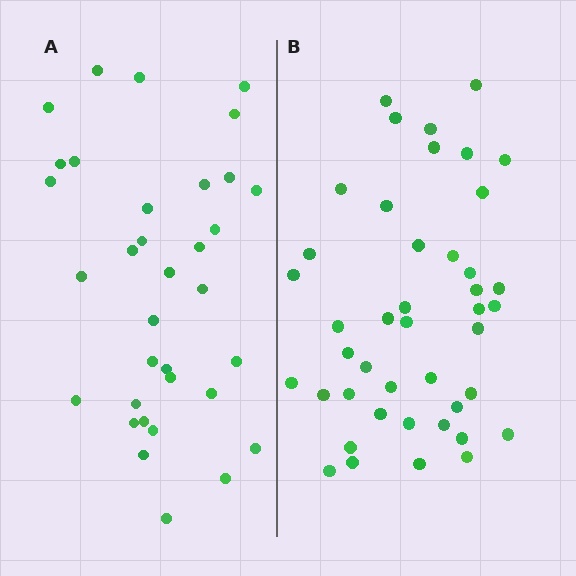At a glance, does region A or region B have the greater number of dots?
Region B (the right region) has more dots.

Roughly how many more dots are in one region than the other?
Region B has roughly 8 or so more dots than region A.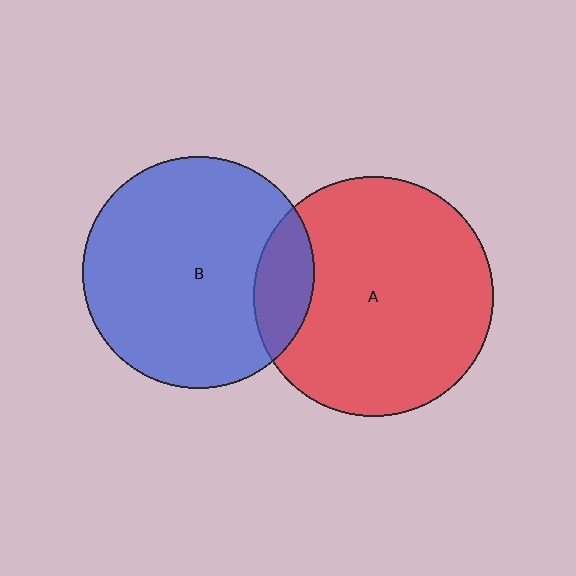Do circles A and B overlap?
Yes.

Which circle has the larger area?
Circle A (red).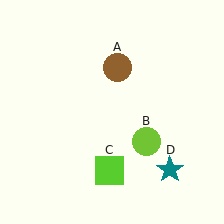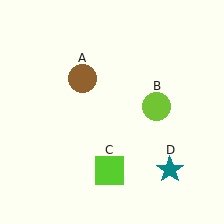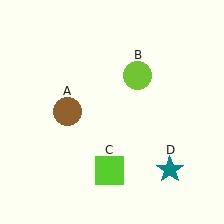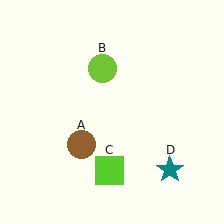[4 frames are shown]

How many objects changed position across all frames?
2 objects changed position: brown circle (object A), lime circle (object B).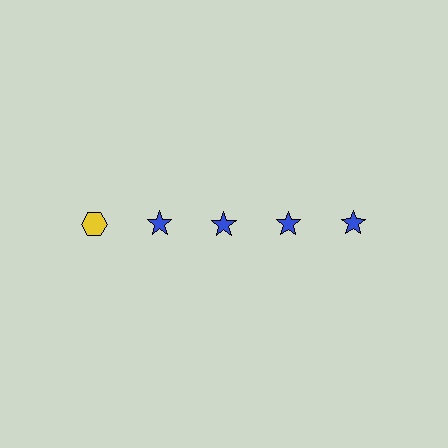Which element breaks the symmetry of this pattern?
The yellow hexagon in the top row, leftmost column breaks the symmetry. All other shapes are blue stars.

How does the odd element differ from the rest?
It differs in both color (yellow instead of blue) and shape (hexagon instead of star).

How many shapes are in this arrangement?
There are 5 shapes arranged in a grid pattern.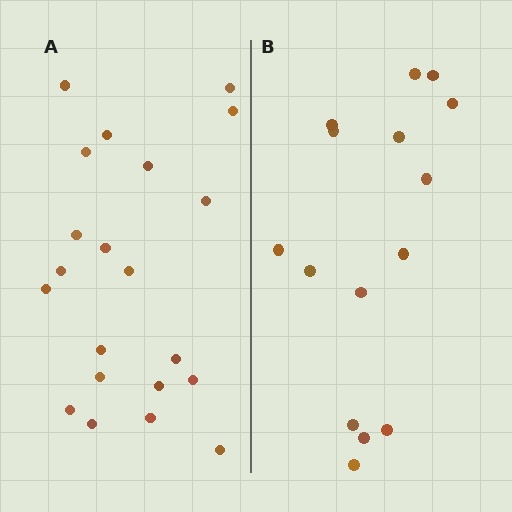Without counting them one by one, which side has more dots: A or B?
Region A (the left region) has more dots.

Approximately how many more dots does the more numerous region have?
Region A has about 6 more dots than region B.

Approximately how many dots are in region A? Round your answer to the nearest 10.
About 20 dots. (The exact count is 21, which rounds to 20.)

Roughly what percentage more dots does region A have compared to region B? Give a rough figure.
About 40% more.